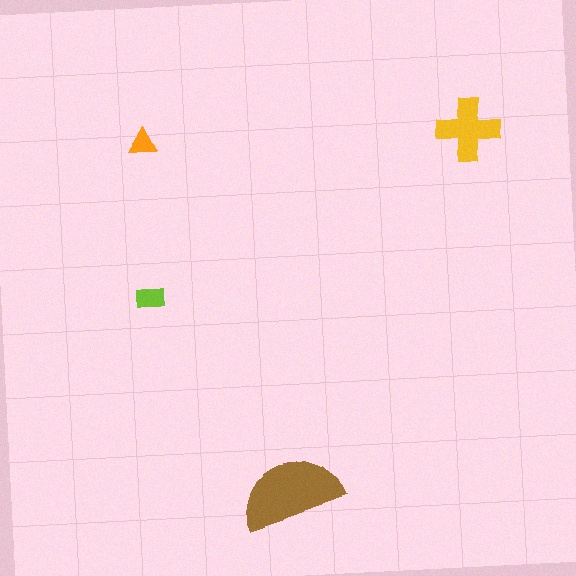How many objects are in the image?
There are 4 objects in the image.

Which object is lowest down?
The brown semicircle is bottommost.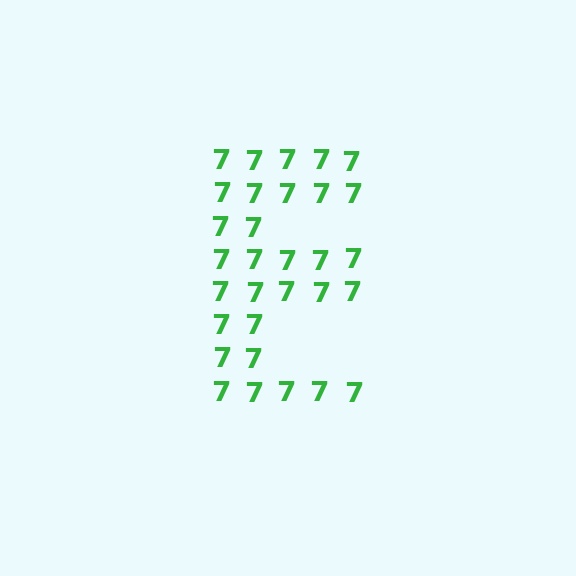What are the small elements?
The small elements are digit 7's.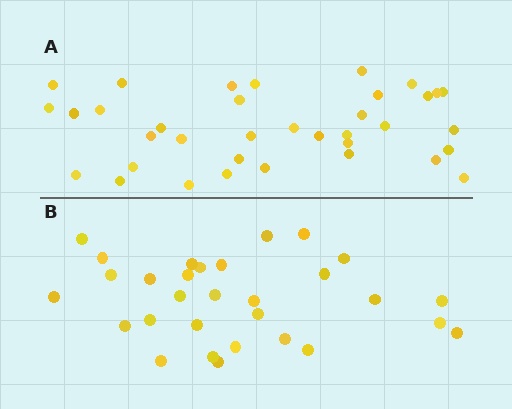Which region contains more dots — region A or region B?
Region A (the top region) has more dots.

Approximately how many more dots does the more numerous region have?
Region A has about 6 more dots than region B.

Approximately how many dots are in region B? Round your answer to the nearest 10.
About 30 dots.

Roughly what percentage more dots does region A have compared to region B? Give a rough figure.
About 20% more.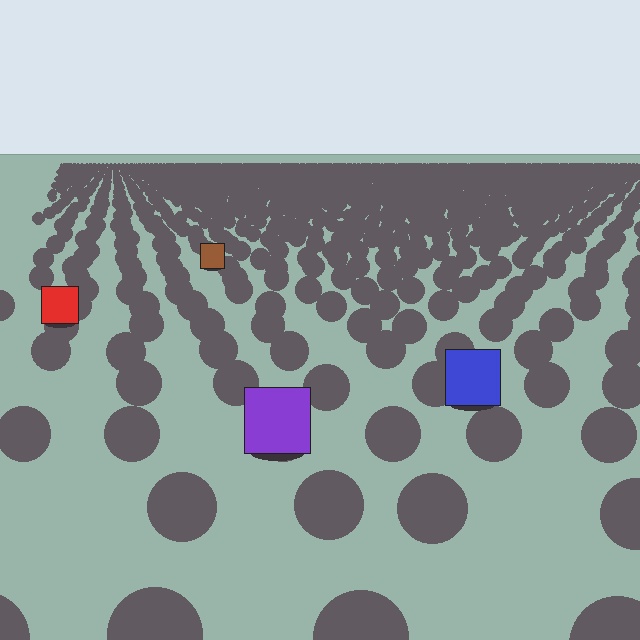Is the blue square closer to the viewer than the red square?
Yes. The blue square is closer — you can tell from the texture gradient: the ground texture is coarser near it.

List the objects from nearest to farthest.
From nearest to farthest: the purple square, the blue square, the red square, the brown square.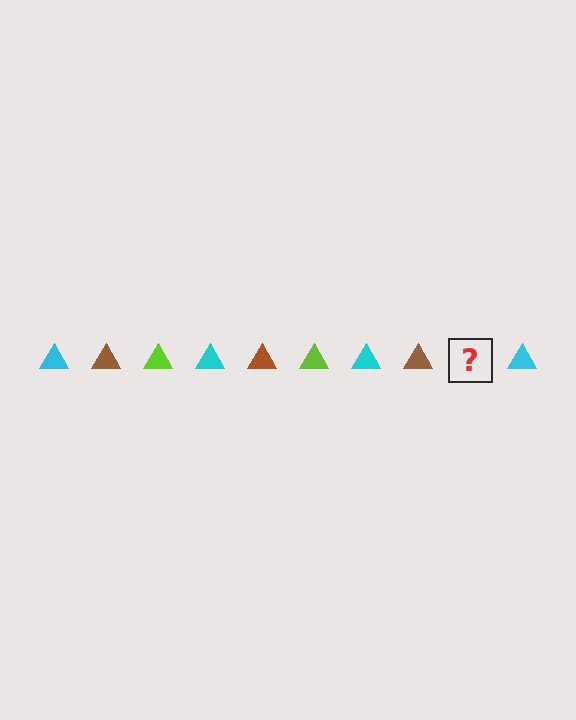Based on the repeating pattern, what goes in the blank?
The blank should be a lime triangle.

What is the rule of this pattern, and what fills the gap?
The rule is that the pattern cycles through cyan, brown, lime triangles. The gap should be filled with a lime triangle.